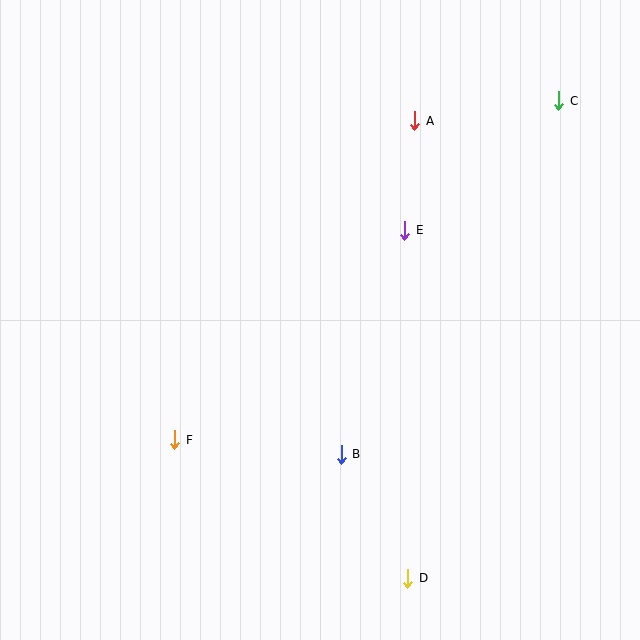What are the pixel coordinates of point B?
Point B is at (341, 454).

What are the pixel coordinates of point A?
Point A is at (415, 121).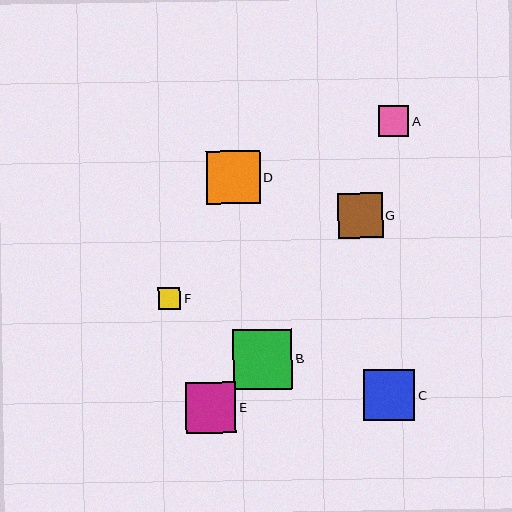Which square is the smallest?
Square F is the smallest with a size of approximately 23 pixels.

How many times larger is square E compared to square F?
Square E is approximately 2.2 times the size of square F.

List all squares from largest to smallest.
From largest to smallest: B, D, C, E, G, A, F.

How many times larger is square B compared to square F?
Square B is approximately 2.6 times the size of square F.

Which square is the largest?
Square B is the largest with a size of approximately 59 pixels.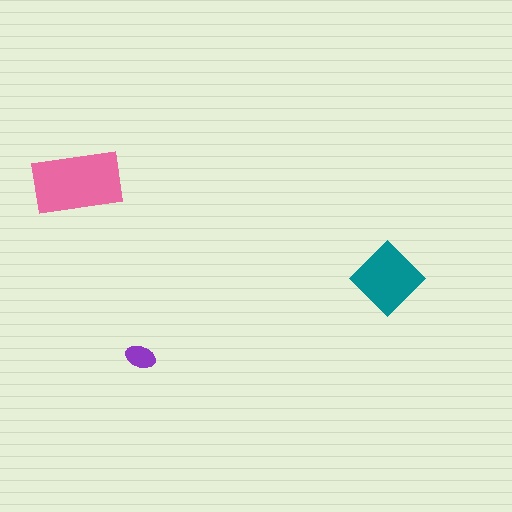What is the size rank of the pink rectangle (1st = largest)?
1st.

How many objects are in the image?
There are 3 objects in the image.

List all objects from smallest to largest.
The purple ellipse, the teal diamond, the pink rectangle.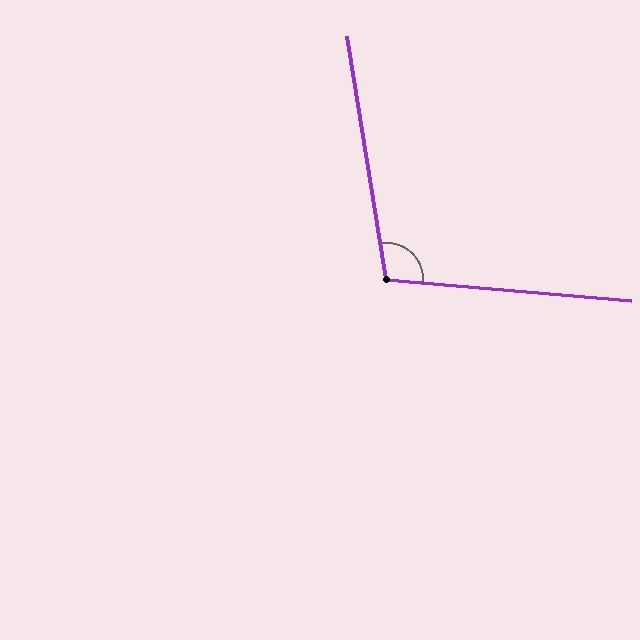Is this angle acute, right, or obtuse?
It is obtuse.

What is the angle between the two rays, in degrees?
Approximately 104 degrees.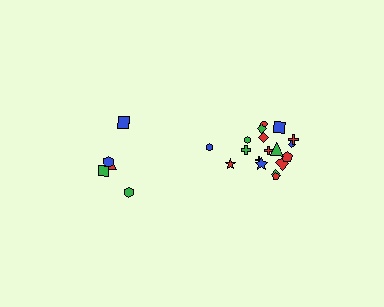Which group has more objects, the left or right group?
The right group.